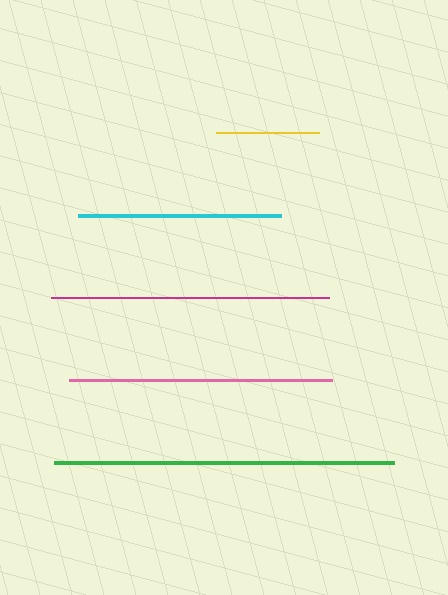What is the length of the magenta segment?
The magenta segment is approximately 277 pixels long.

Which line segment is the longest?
The green line is the longest at approximately 340 pixels.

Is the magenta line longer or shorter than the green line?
The green line is longer than the magenta line.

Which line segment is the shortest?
The yellow line is the shortest at approximately 102 pixels.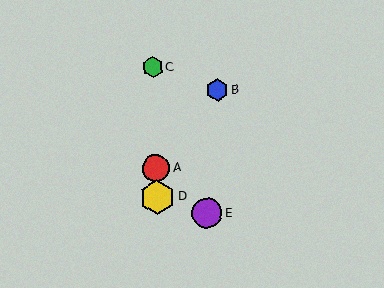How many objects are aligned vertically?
3 objects (A, C, D) are aligned vertically.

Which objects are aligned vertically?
Objects A, C, D are aligned vertically.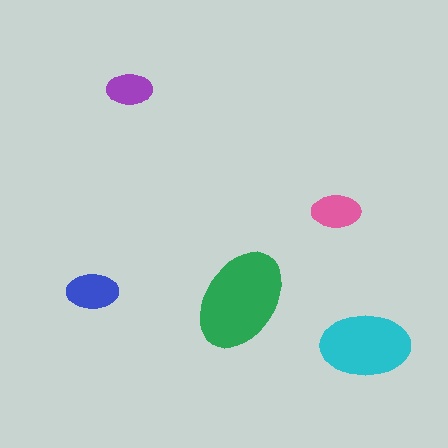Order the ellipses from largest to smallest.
the green one, the cyan one, the blue one, the pink one, the purple one.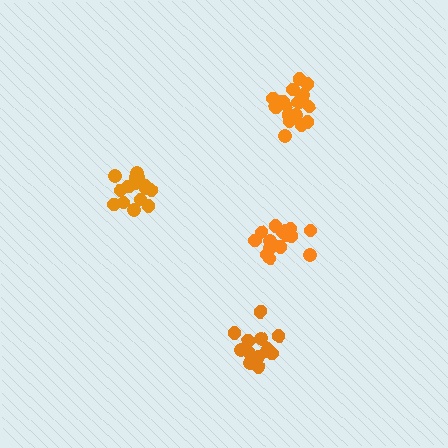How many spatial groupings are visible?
There are 4 spatial groupings.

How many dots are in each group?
Group 1: 16 dots, Group 2: 20 dots, Group 3: 16 dots, Group 4: 15 dots (67 total).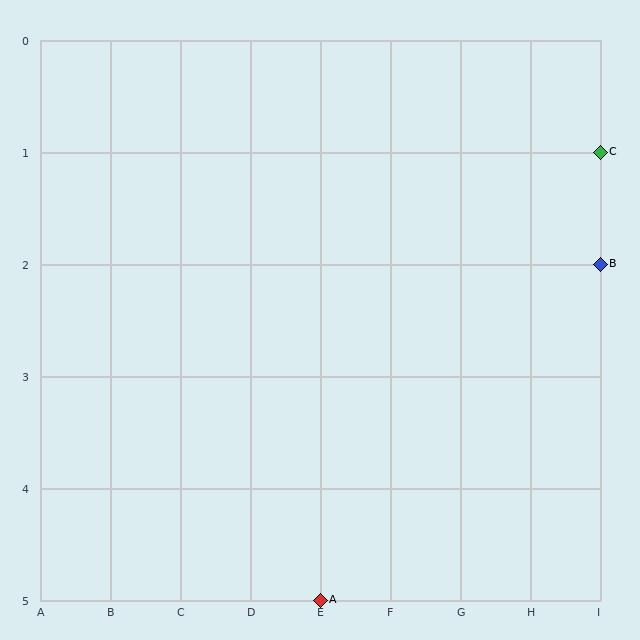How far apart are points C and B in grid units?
Points C and B are 1 row apart.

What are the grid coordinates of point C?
Point C is at grid coordinates (I, 1).